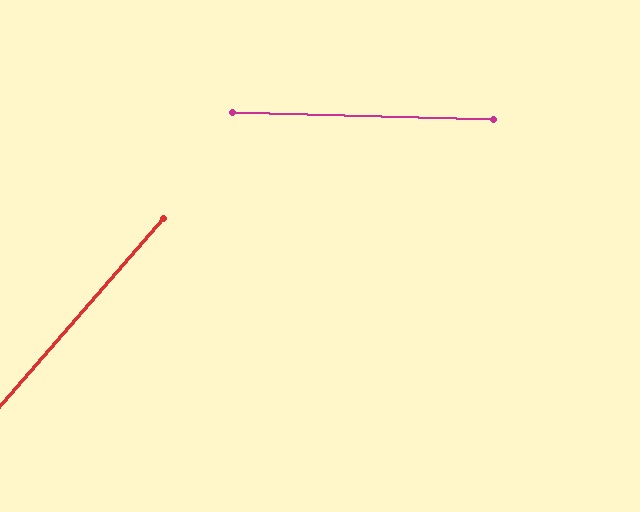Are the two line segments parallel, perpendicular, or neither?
Neither parallel nor perpendicular — they differ by about 50°.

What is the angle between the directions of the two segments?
Approximately 50 degrees.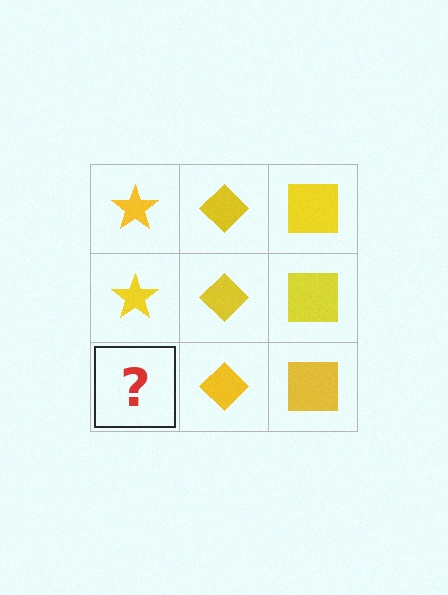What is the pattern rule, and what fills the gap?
The rule is that each column has a consistent shape. The gap should be filled with a yellow star.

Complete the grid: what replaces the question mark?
The question mark should be replaced with a yellow star.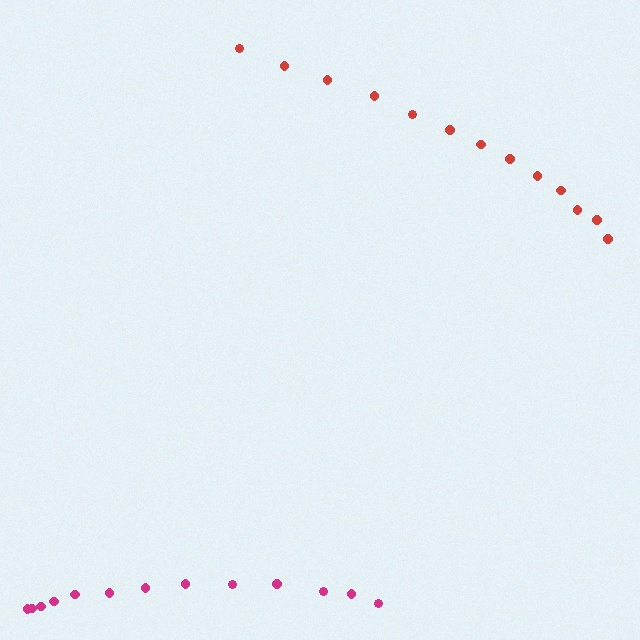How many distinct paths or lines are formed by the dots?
There are 2 distinct paths.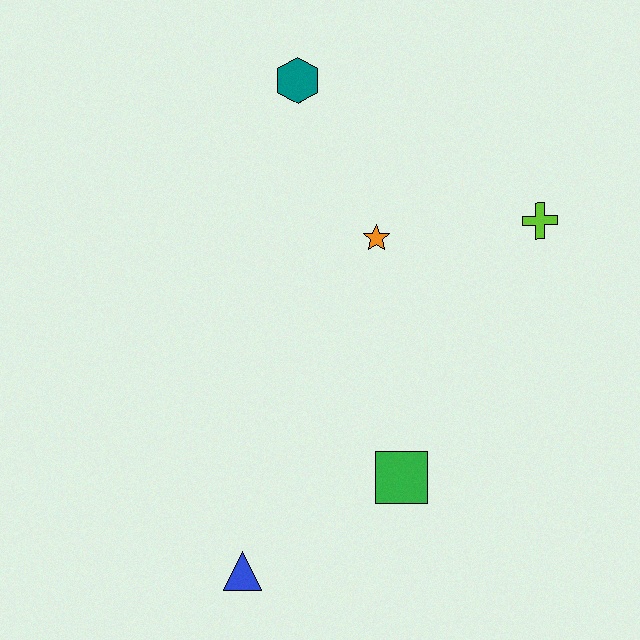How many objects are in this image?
There are 5 objects.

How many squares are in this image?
There is 1 square.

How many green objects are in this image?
There is 1 green object.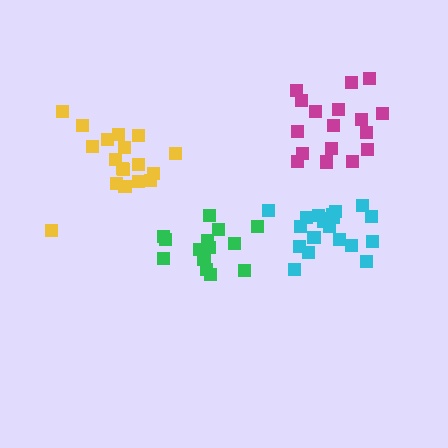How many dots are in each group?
Group 1: 19 dots, Group 2: 15 dots, Group 3: 17 dots, Group 4: 20 dots (71 total).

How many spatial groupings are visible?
There are 4 spatial groupings.